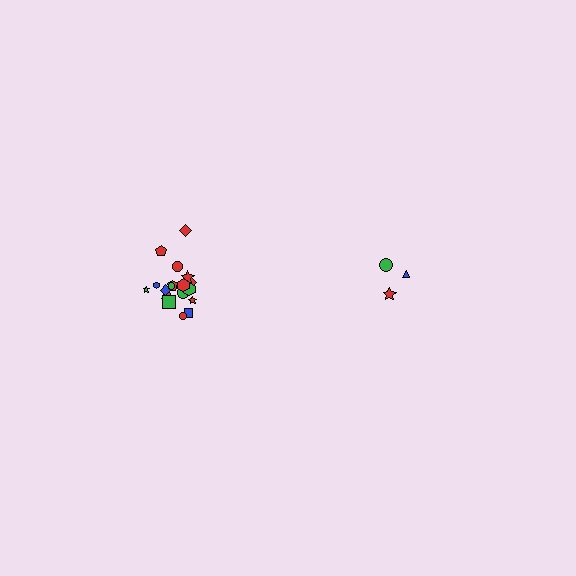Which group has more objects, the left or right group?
The left group.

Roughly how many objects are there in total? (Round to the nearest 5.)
Roughly 20 objects in total.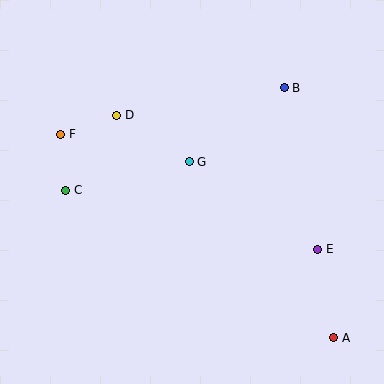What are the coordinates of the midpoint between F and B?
The midpoint between F and B is at (172, 111).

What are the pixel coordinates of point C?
Point C is at (66, 190).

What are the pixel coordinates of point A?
Point A is at (334, 338).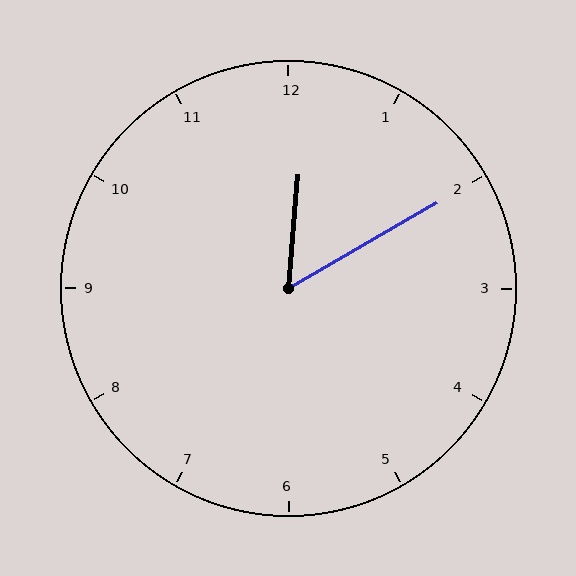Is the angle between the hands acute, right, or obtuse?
It is acute.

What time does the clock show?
12:10.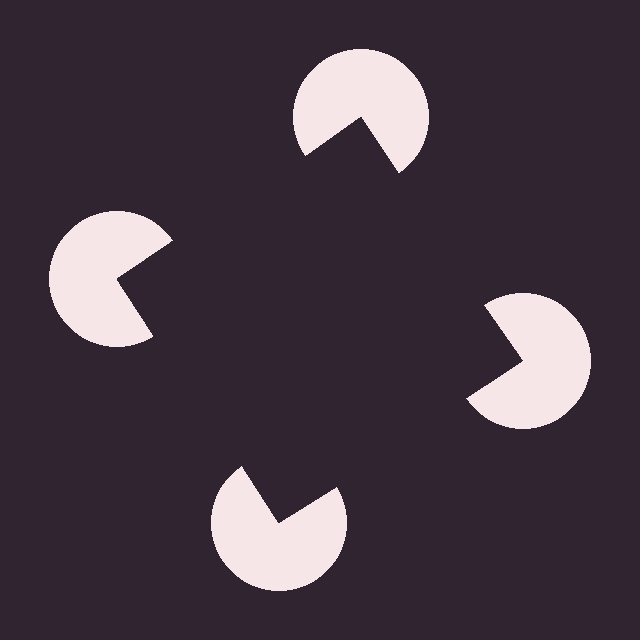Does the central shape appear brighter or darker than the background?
It typically appears slightly darker than the background, even though no actual brightness change is drawn.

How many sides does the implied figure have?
4 sides.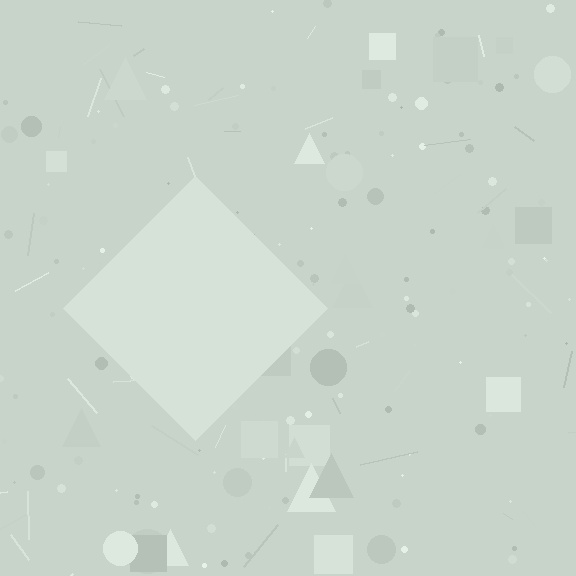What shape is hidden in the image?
A diamond is hidden in the image.